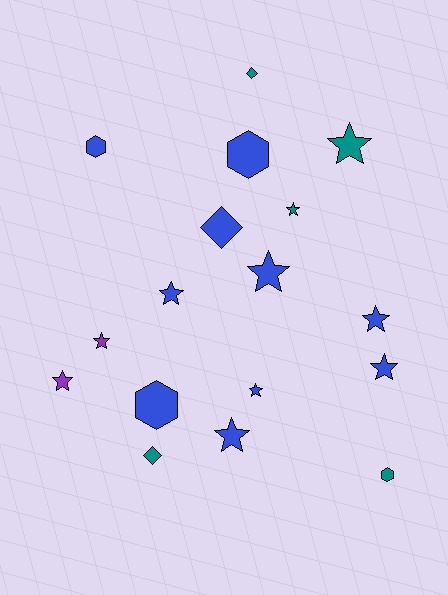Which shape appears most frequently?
Star, with 10 objects.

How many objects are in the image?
There are 17 objects.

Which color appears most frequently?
Blue, with 10 objects.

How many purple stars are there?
There are 2 purple stars.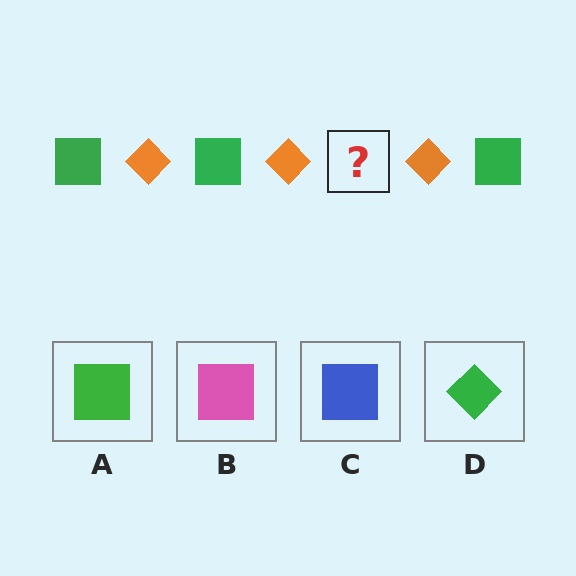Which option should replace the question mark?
Option A.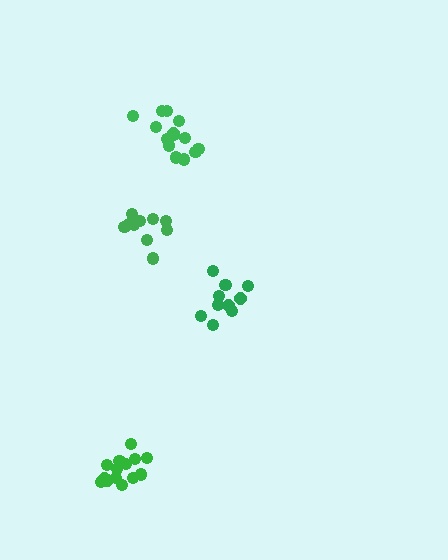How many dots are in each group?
Group 1: 10 dots, Group 2: 14 dots, Group 3: 10 dots, Group 4: 14 dots (48 total).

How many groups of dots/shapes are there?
There are 4 groups.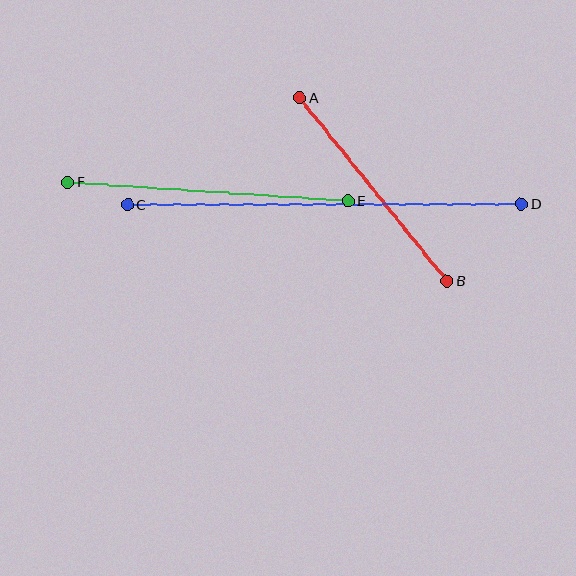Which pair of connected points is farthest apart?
Points C and D are farthest apart.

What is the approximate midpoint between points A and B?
The midpoint is at approximately (373, 189) pixels.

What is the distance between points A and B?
The distance is approximately 236 pixels.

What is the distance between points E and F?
The distance is approximately 281 pixels.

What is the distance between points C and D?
The distance is approximately 394 pixels.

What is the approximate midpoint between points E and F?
The midpoint is at approximately (208, 191) pixels.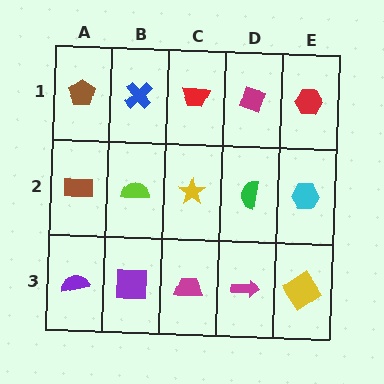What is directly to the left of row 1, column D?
A red trapezoid.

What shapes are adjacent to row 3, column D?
A green semicircle (row 2, column D), a magenta trapezoid (row 3, column C), a yellow diamond (row 3, column E).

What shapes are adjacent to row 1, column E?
A cyan hexagon (row 2, column E), a magenta diamond (row 1, column D).